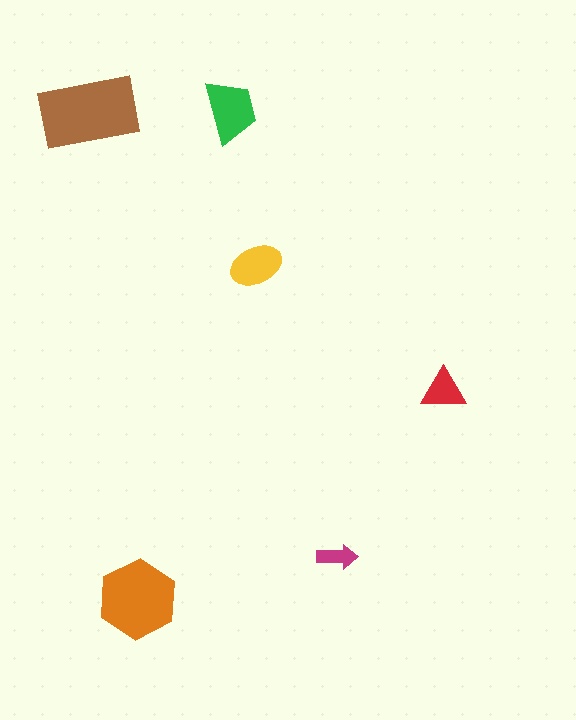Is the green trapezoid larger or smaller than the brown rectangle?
Smaller.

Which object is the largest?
The brown rectangle.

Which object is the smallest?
The magenta arrow.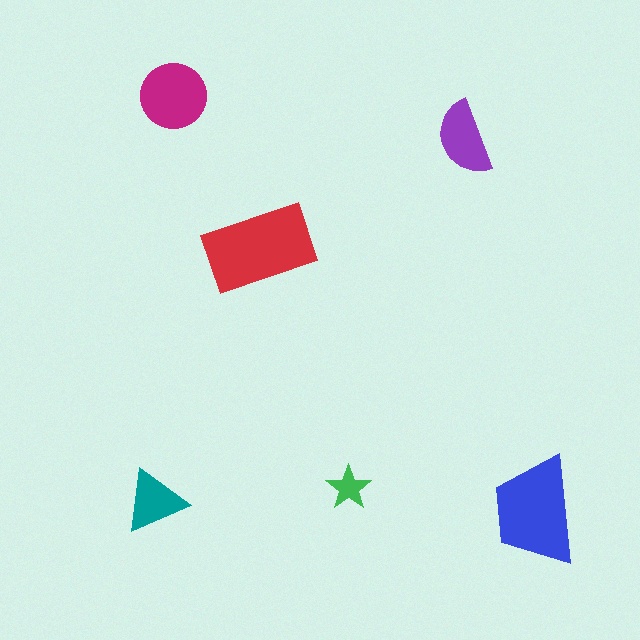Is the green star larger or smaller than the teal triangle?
Smaller.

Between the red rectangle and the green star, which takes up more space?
The red rectangle.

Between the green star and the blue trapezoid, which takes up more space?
The blue trapezoid.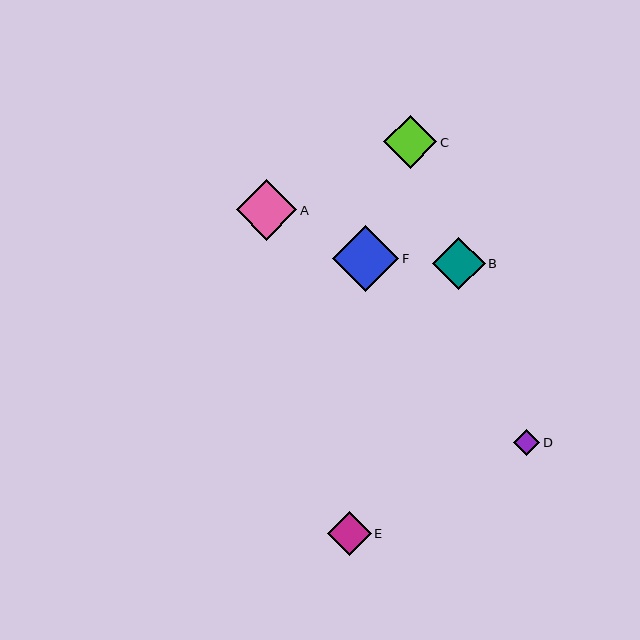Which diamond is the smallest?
Diamond D is the smallest with a size of approximately 26 pixels.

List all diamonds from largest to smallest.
From largest to smallest: F, A, C, B, E, D.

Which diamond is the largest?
Diamond F is the largest with a size of approximately 66 pixels.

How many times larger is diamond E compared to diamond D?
Diamond E is approximately 1.7 times the size of diamond D.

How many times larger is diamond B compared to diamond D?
Diamond B is approximately 2.0 times the size of diamond D.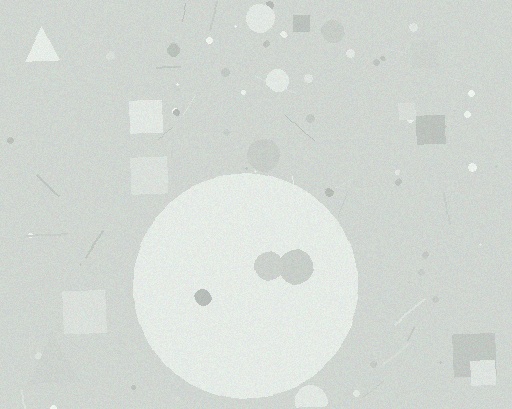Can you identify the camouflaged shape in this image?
The camouflaged shape is a circle.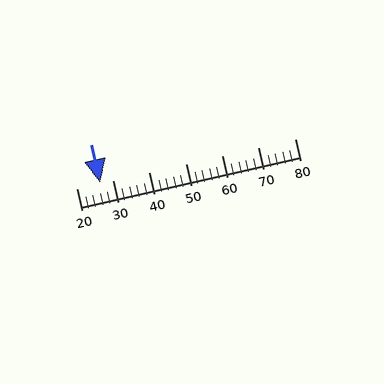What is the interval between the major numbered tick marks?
The major tick marks are spaced 10 units apart.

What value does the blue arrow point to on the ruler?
The blue arrow points to approximately 26.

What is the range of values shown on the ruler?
The ruler shows values from 20 to 80.